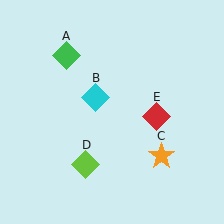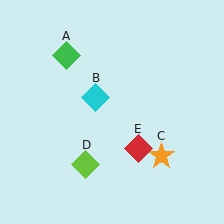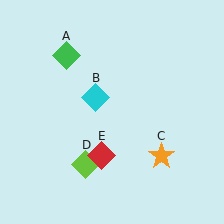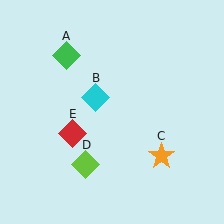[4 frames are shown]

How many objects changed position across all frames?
1 object changed position: red diamond (object E).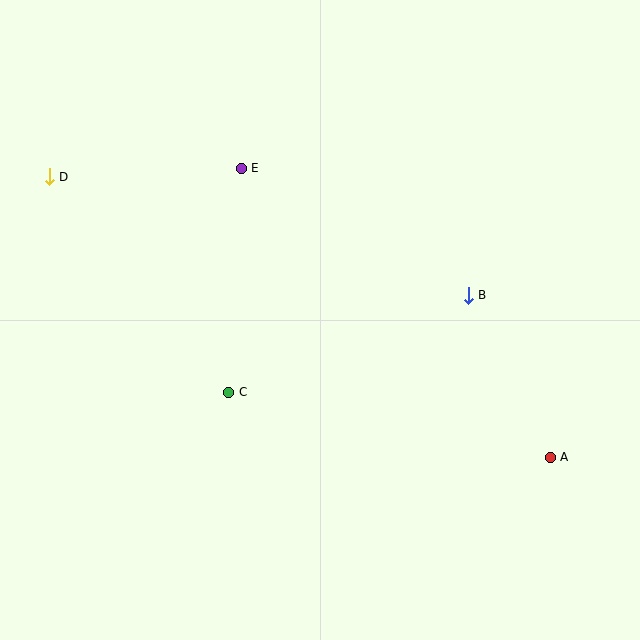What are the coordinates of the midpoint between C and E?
The midpoint between C and E is at (235, 280).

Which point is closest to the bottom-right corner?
Point A is closest to the bottom-right corner.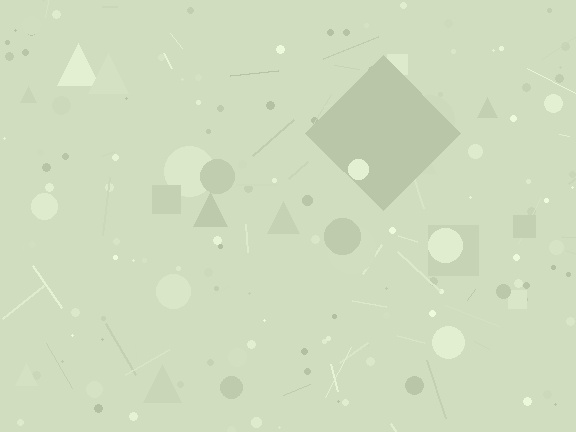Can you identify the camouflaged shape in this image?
The camouflaged shape is a diamond.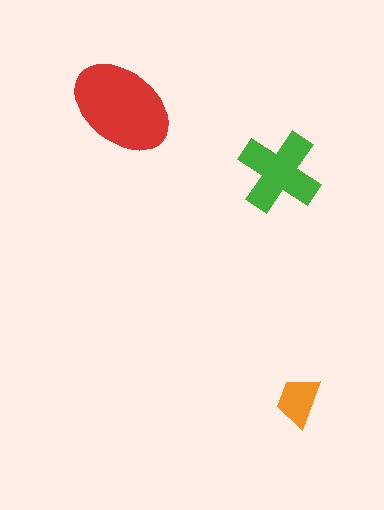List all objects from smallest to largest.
The orange trapezoid, the green cross, the red ellipse.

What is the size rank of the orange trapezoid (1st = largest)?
3rd.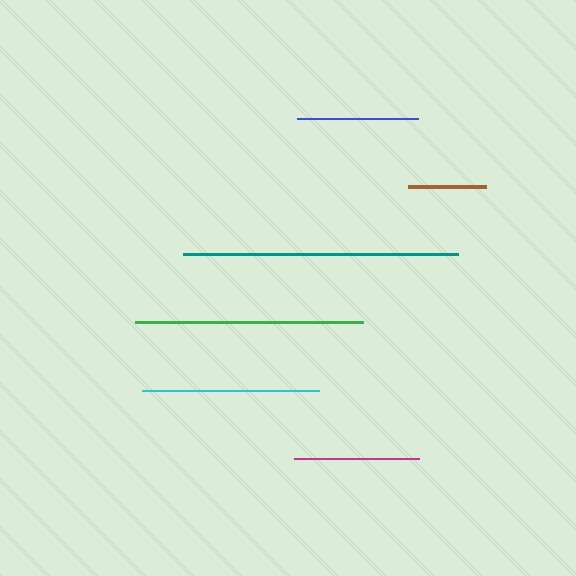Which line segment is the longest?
The teal line is the longest at approximately 275 pixels.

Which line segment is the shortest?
The brown line is the shortest at approximately 79 pixels.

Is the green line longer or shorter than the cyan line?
The green line is longer than the cyan line.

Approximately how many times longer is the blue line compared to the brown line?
The blue line is approximately 1.5 times the length of the brown line.